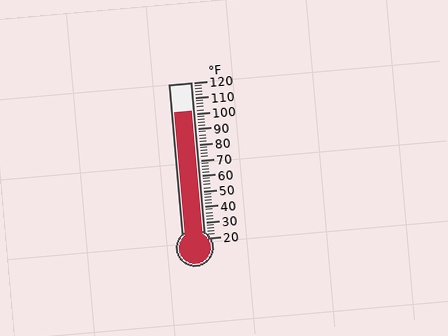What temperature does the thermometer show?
The thermometer shows approximately 102°F.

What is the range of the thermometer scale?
The thermometer scale ranges from 20°F to 120°F.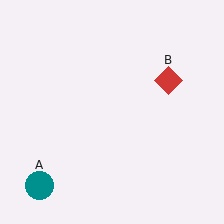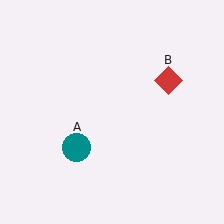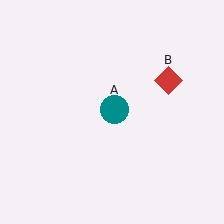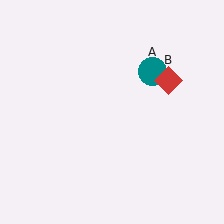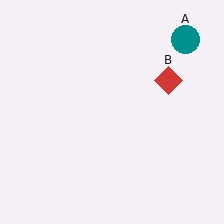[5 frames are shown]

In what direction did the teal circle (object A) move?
The teal circle (object A) moved up and to the right.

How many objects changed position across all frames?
1 object changed position: teal circle (object A).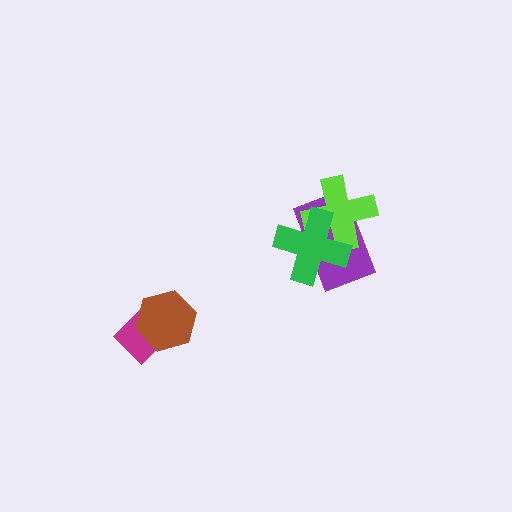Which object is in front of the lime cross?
The green cross is in front of the lime cross.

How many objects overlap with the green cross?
2 objects overlap with the green cross.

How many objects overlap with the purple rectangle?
2 objects overlap with the purple rectangle.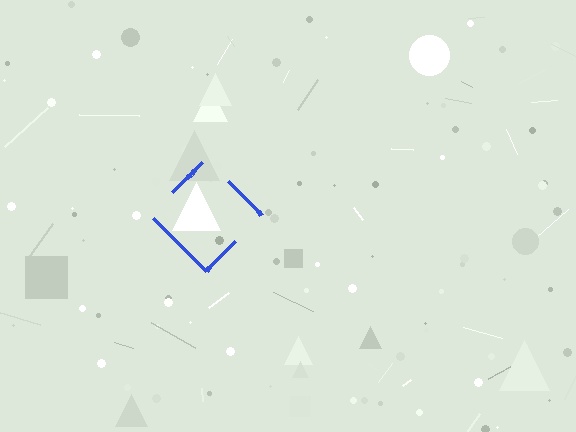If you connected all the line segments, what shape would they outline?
They would outline a diamond.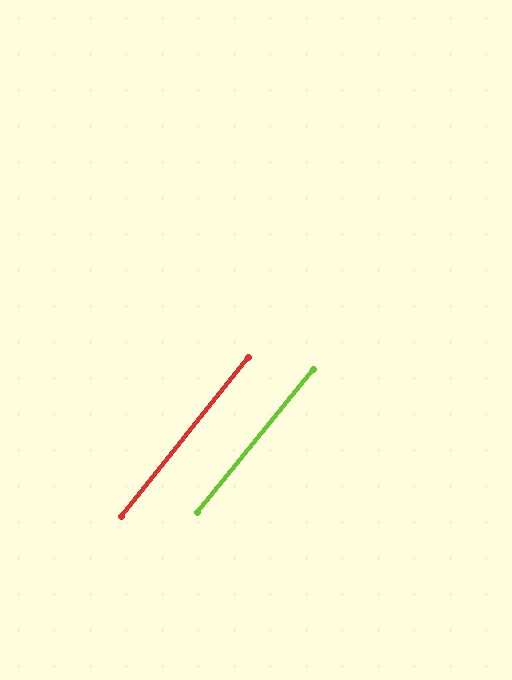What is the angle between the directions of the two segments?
Approximately 1 degree.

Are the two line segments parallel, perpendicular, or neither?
Parallel — their directions differ by only 0.8°.